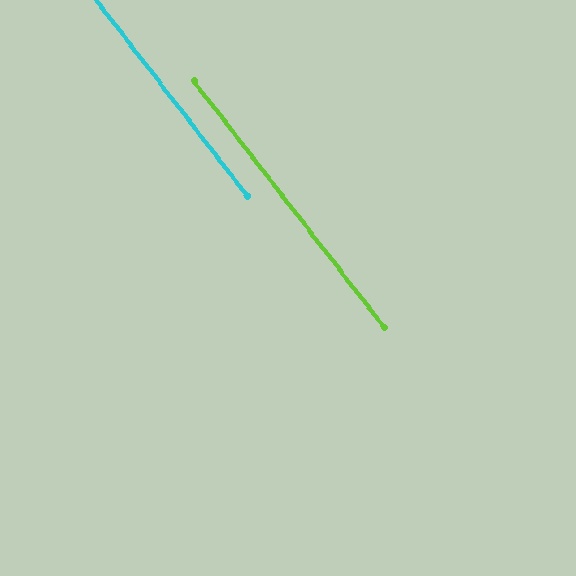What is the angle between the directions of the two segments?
Approximately 0 degrees.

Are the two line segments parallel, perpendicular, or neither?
Parallel — their directions differ by only 0.1°.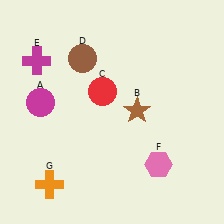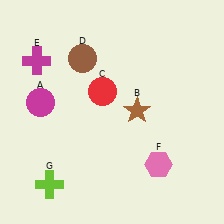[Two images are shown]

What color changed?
The cross (G) changed from orange in Image 1 to lime in Image 2.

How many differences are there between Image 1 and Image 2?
There is 1 difference between the two images.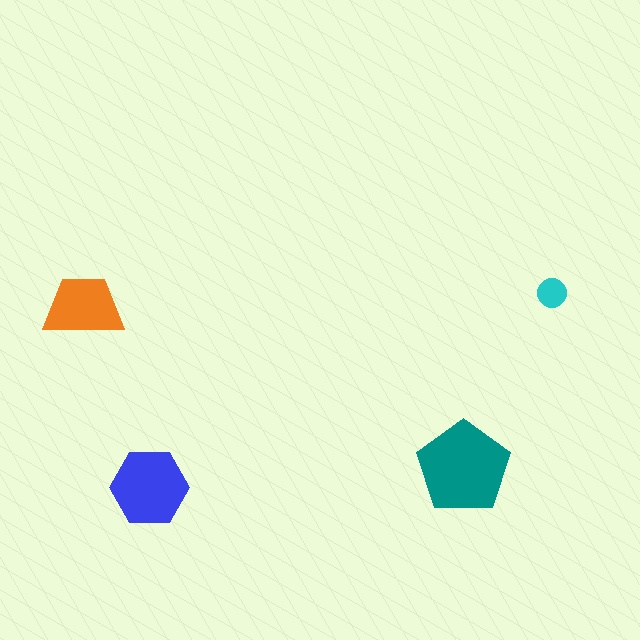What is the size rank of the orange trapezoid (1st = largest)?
3rd.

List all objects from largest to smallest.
The teal pentagon, the blue hexagon, the orange trapezoid, the cyan circle.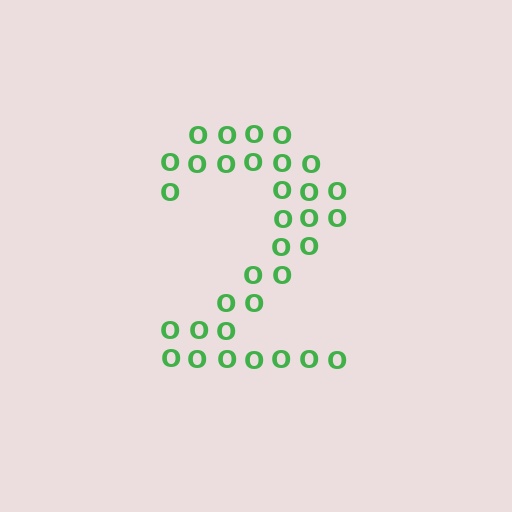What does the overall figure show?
The overall figure shows the digit 2.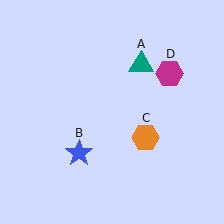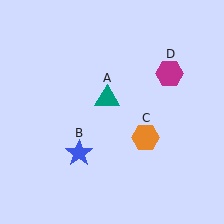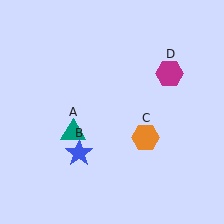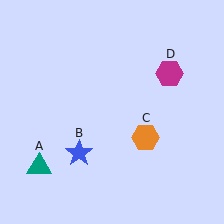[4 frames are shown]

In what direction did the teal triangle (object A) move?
The teal triangle (object A) moved down and to the left.